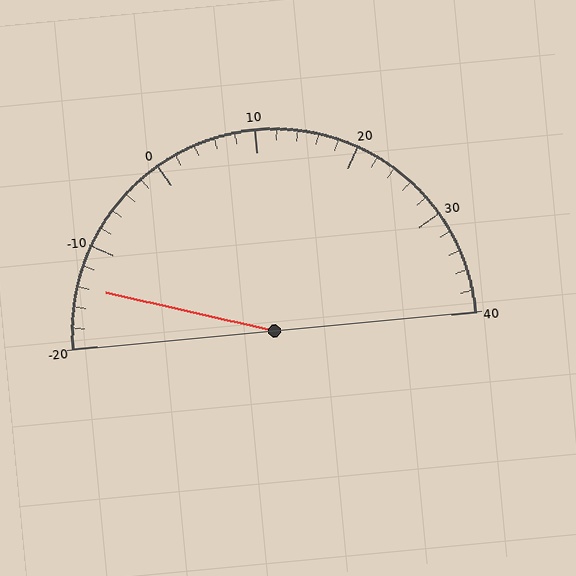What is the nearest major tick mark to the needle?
The nearest major tick mark is -10.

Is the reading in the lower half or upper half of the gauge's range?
The reading is in the lower half of the range (-20 to 40).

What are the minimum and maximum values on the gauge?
The gauge ranges from -20 to 40.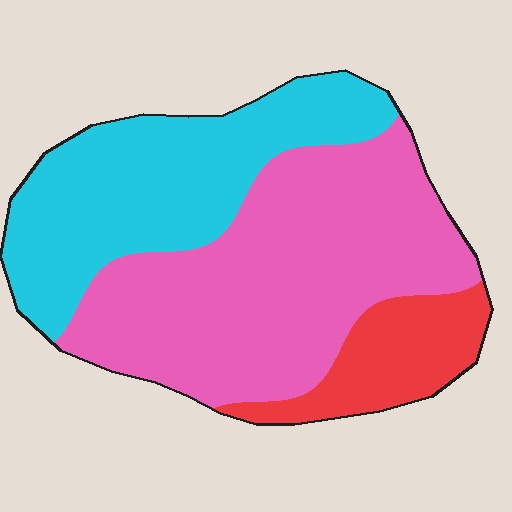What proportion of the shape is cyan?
Cyan covers around 35% of the shape.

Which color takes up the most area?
Pink, at roughly 50%.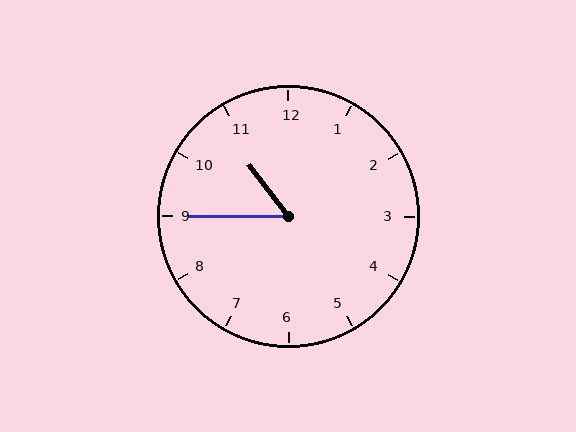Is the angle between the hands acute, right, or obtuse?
It is acute.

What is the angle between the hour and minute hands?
Approximately 52 degrees.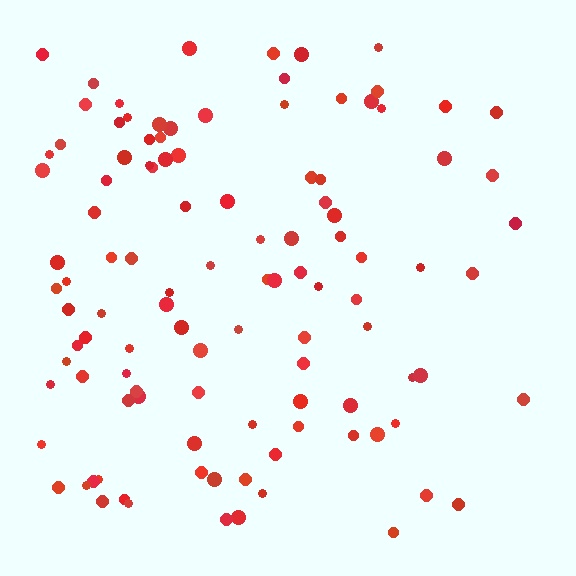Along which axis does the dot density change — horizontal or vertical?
Horizontal.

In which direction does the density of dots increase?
From right to left, with the left side densest.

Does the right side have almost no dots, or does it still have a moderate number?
Still a moderate number, just noticeably fewer than the left.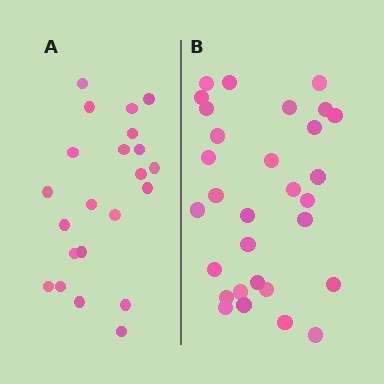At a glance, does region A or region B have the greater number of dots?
Region B (the right region) has more dots.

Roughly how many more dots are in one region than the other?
Region B has roughly 8 or so more dots than region A.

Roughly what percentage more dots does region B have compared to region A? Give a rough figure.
About 35% more.